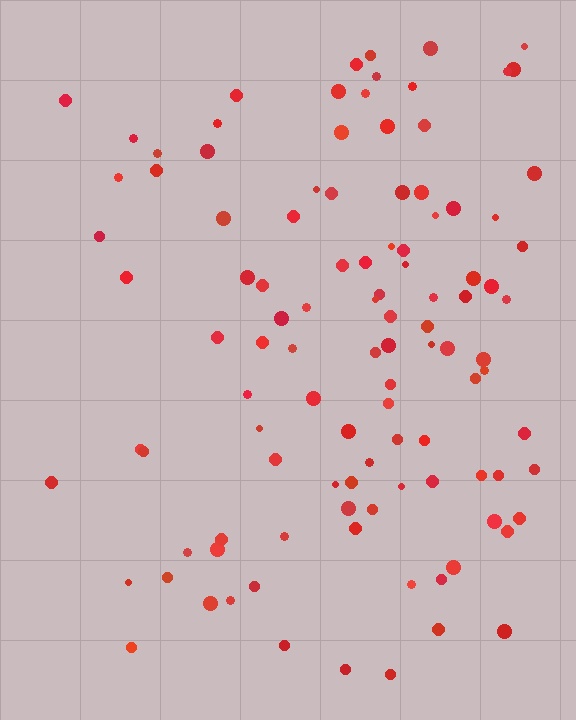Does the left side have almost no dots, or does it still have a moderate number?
Still a moderate number, just noticeably fewer than the right.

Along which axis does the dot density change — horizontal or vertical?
Horizontal.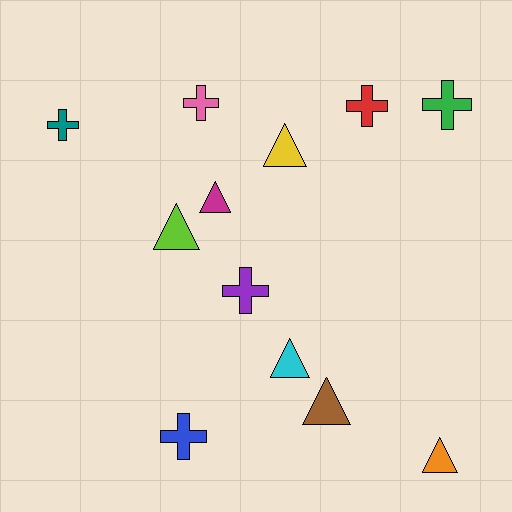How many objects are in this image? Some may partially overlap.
There are 12 objects.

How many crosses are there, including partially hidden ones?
There are 6 crosses.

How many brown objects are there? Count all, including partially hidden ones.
There is 1 brown object.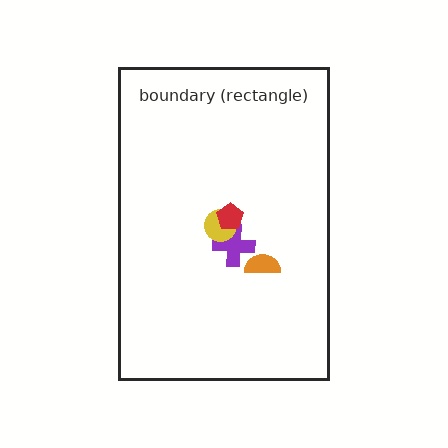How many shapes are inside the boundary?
4 inside, 0 outside.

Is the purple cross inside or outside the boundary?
Inside.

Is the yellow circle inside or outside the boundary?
Inside.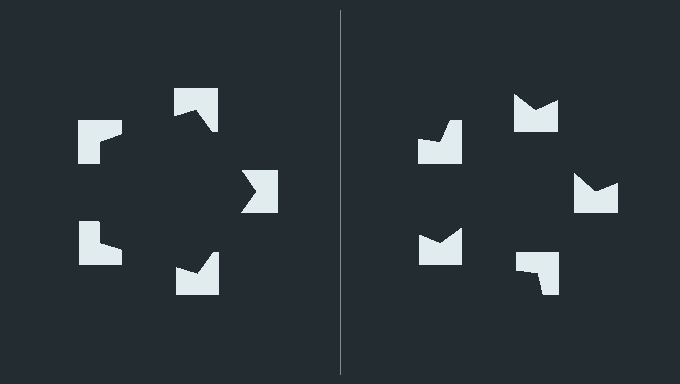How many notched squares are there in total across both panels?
10 — 5 on each side.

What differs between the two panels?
The notched squares are positioned identically on both sides; only the wedge orientations differ. On the left they align to a pentagon; on the right they are misaligned.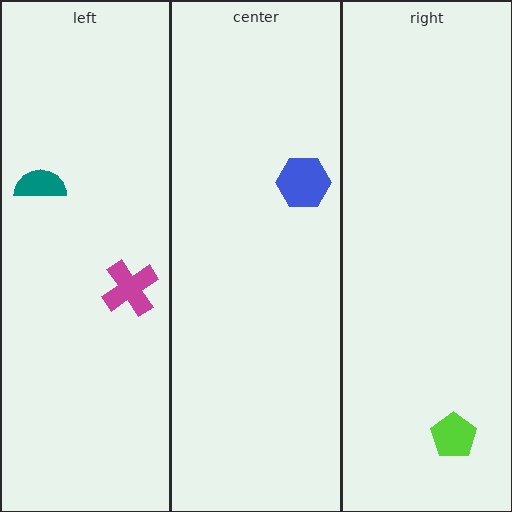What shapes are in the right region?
The lime pentagon.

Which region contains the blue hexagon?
The center region.